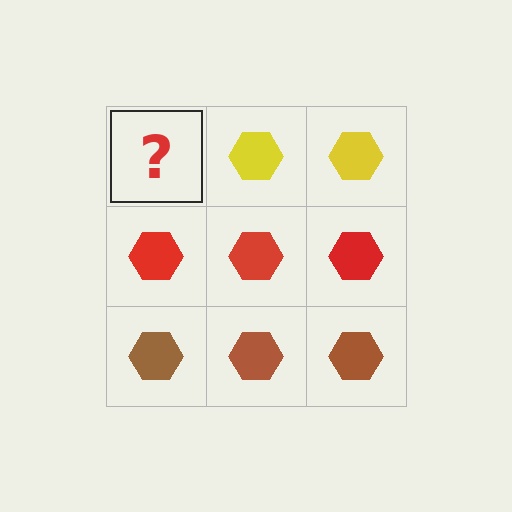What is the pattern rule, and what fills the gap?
The rule is that each row has a consistent color. The gap should be filled with a yellow hexagon.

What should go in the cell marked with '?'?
The missing cell should contain a yellow hexagon.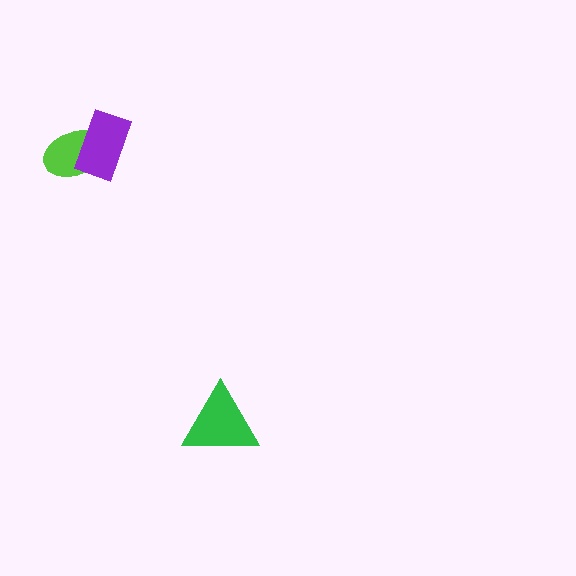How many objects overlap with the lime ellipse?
1 object overlaps with the lime ellipse.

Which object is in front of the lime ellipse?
The purple rectangle is in front of the lime ellipse.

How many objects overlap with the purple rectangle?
1 object overlaps with the purple rectangle.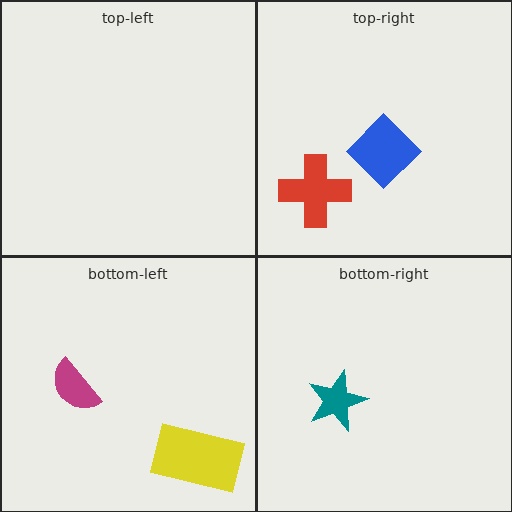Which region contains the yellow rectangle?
The bottom-left region.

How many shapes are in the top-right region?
2.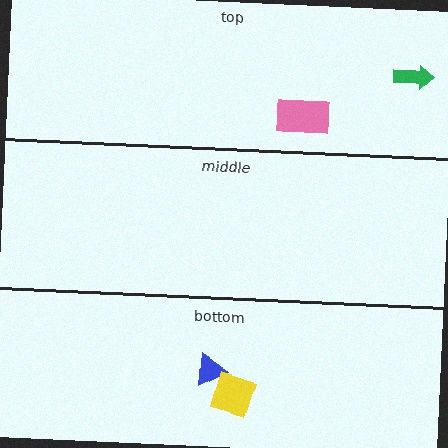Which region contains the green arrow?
The top region.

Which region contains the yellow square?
The bottom region.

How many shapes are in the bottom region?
2.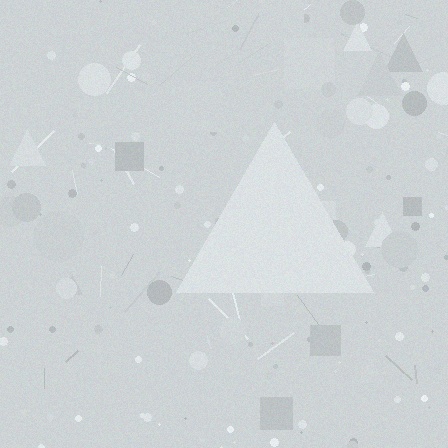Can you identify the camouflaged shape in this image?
The camouflaged shape is a triangle.